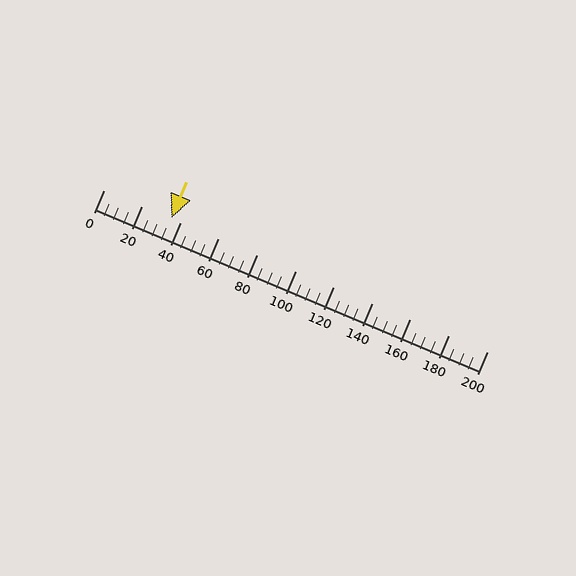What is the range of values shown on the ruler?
The ruler shows values from 0 to 200.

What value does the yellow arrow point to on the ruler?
The yellow arrow points to approximately 35.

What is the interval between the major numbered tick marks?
The major tick marks are spaced 20 units apart.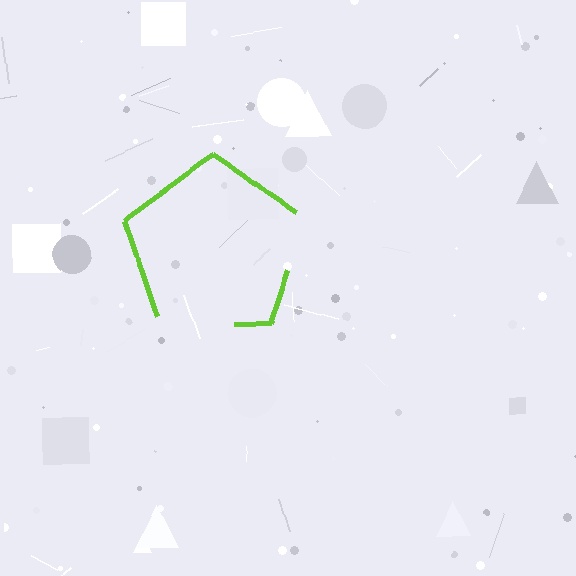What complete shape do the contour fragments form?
The contour fragments form a pentagon.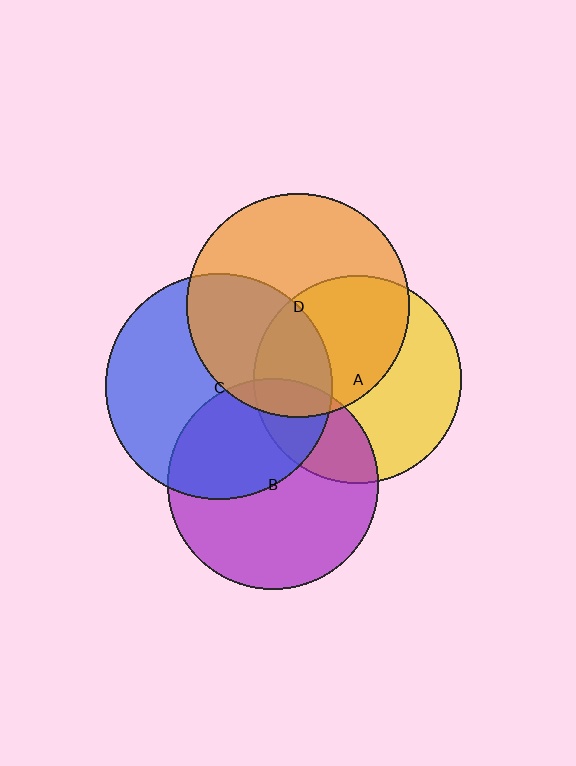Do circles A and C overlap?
Yes.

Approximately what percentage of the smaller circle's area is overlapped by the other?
Approximately 25%.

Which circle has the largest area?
Circle C (blue).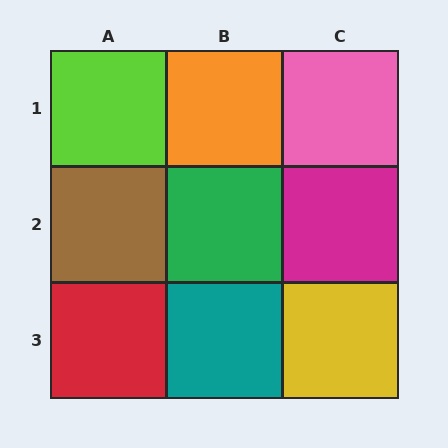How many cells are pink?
1 cell is pink.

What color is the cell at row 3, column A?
Red.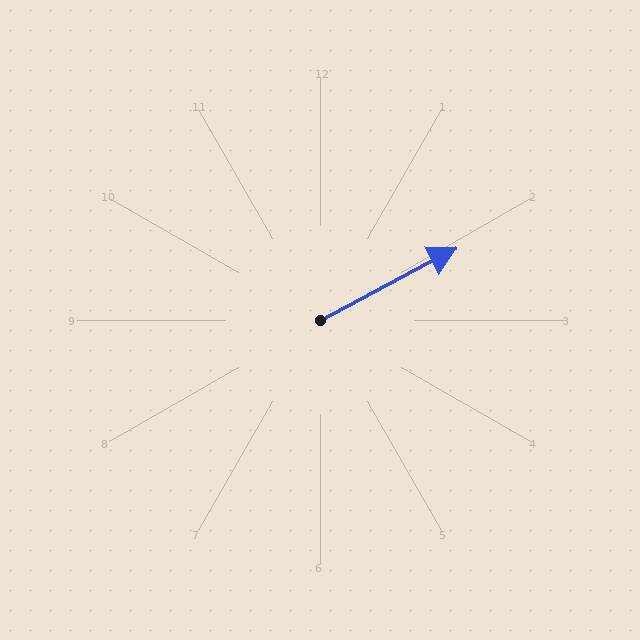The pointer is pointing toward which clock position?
Roughly 2 o'clock.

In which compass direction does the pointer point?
Northeast.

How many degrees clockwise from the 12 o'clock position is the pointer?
Approximately 62 degrees.